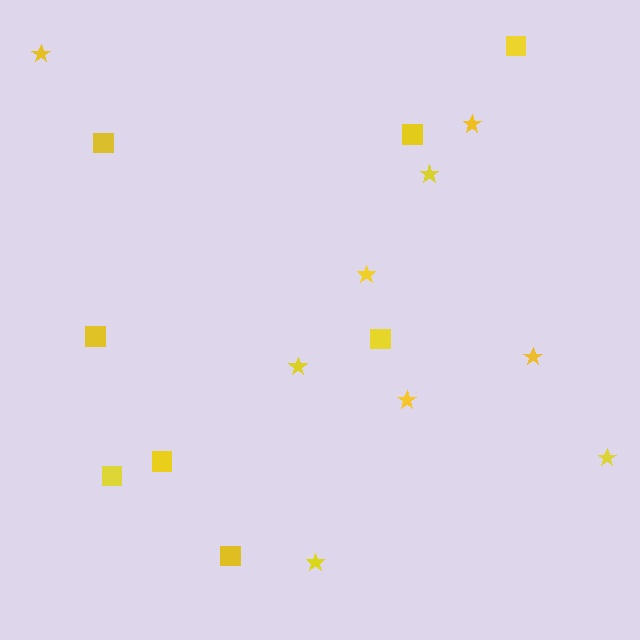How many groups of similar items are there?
There are 2 groups: one group of stars (9) and one group of squares (8).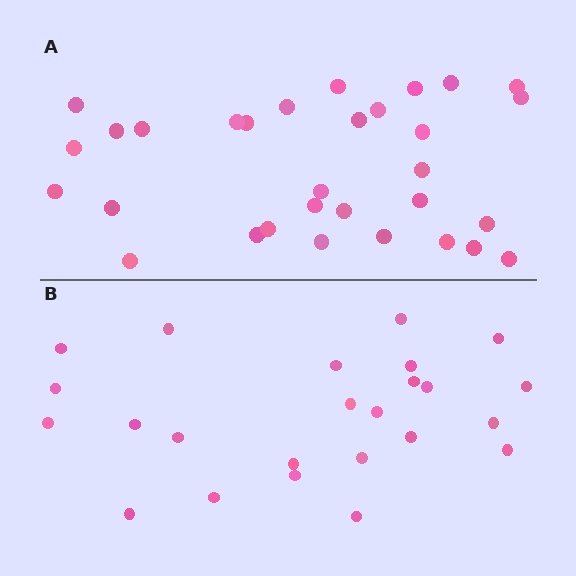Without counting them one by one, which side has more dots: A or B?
Region A (the top region) has more dots.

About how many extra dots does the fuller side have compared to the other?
Region A has roughly 8 or so more dots than region B.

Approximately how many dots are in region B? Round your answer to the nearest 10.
About 20 dots. (The exact count is 24, which rounds to 20.)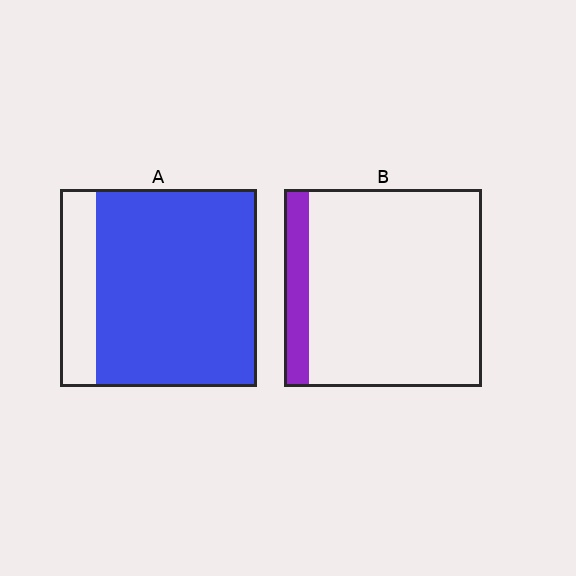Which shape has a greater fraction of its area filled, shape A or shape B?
Shape A.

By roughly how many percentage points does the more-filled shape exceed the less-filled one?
By roughly 70 percentage points (A over B).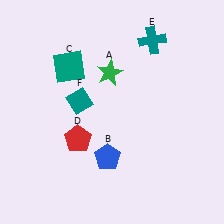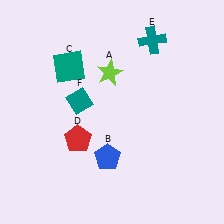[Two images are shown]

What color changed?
The star (A) changed from green in Image 1 to lime in Image 2.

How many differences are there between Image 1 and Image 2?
There is 1 difference between the two images.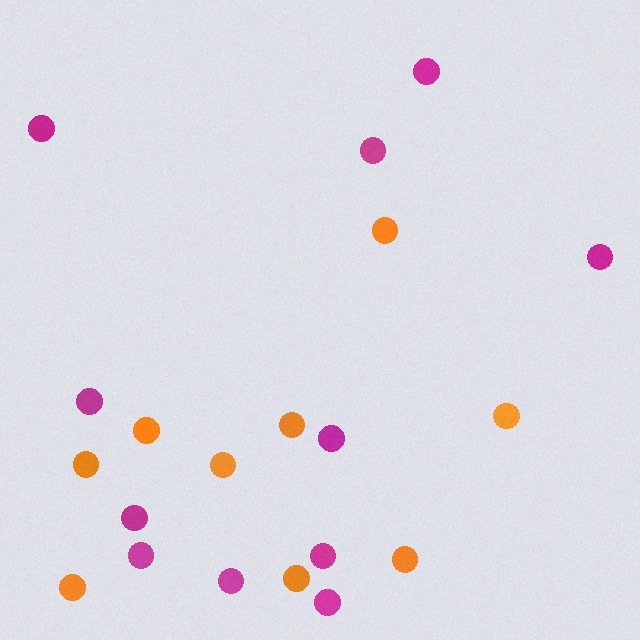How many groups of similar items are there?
There are 2 groups: one group of magenta circles (11) and one group of orange circles (9).